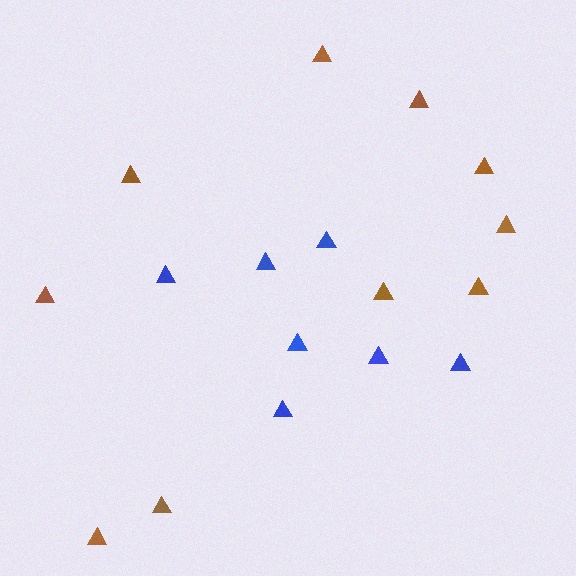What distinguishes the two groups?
There are 2 groups: one group of brown triangles (10) and one group of blue triangles (7).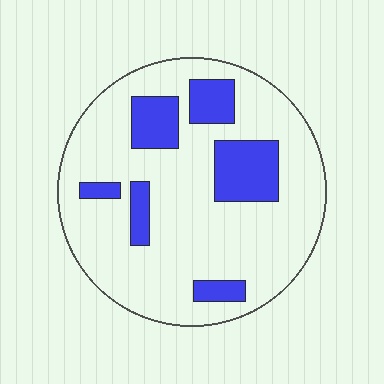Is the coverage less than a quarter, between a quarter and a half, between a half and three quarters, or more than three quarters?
Less than a quarter.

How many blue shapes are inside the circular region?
6.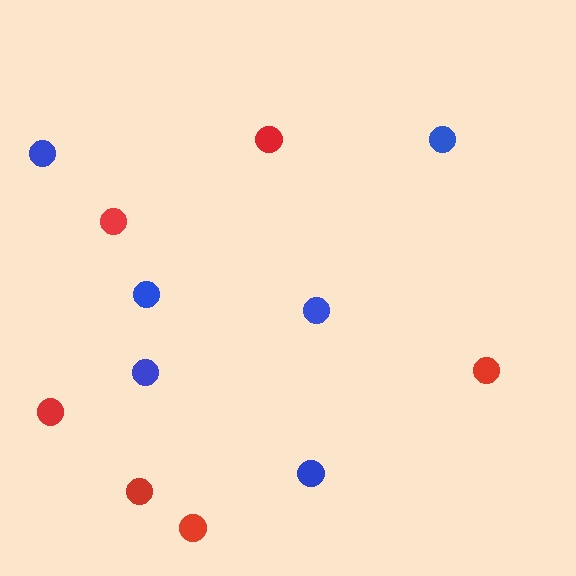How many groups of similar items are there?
There are 2 groups: one group of blue circles (6) and one group of red circles (6).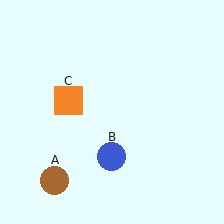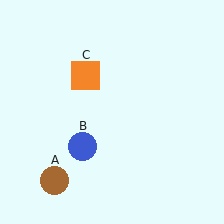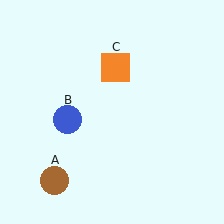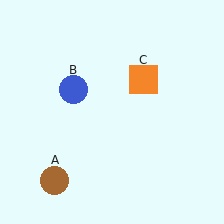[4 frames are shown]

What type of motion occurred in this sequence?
The blue circle (object B), orange square (object C) rotated clockwise around the center of the scene.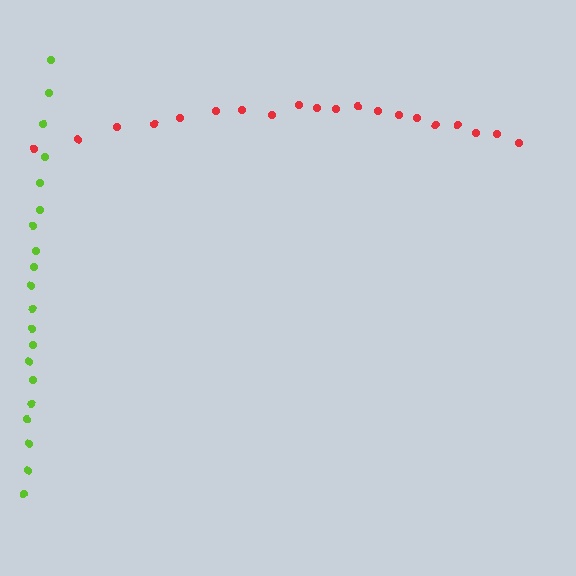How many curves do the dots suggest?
There are 2 distinct paths.